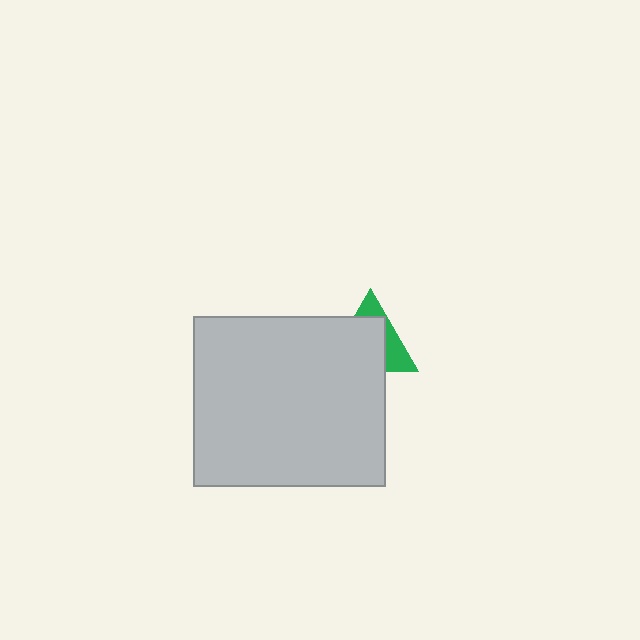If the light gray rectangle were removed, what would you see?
You would see the complete green triangle.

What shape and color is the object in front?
The object in front is a light gray rectangle.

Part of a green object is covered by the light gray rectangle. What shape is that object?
It is a triangle.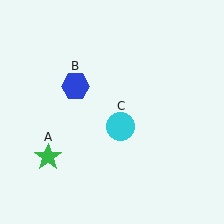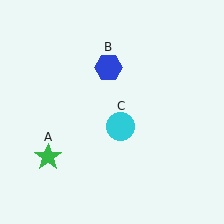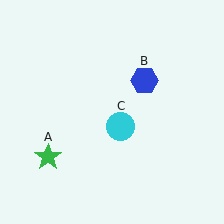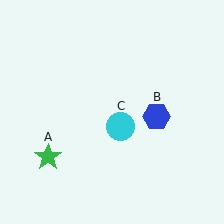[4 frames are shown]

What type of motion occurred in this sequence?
The blue hexagon (object B) rotated clockwise around the center of the scene.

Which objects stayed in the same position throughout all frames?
Green star (object A) and cyan circle (object C) remained stationary.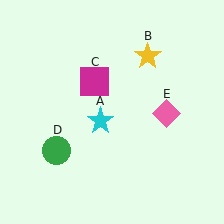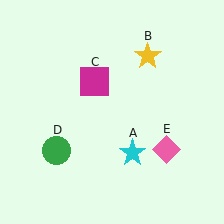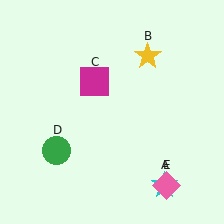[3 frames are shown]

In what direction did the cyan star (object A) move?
The cyan star (object A) moved down and to the right.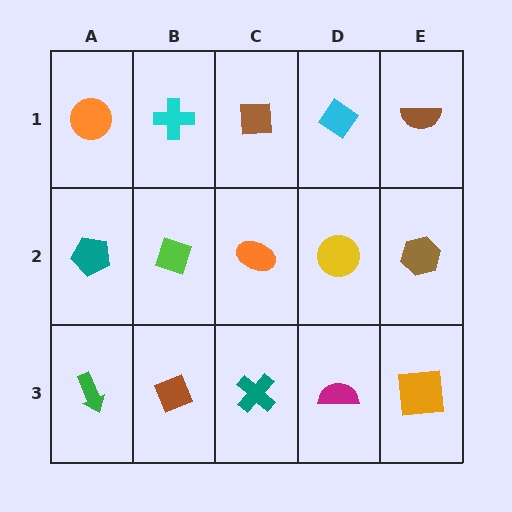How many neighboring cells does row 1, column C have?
3.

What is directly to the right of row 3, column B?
A teal cross.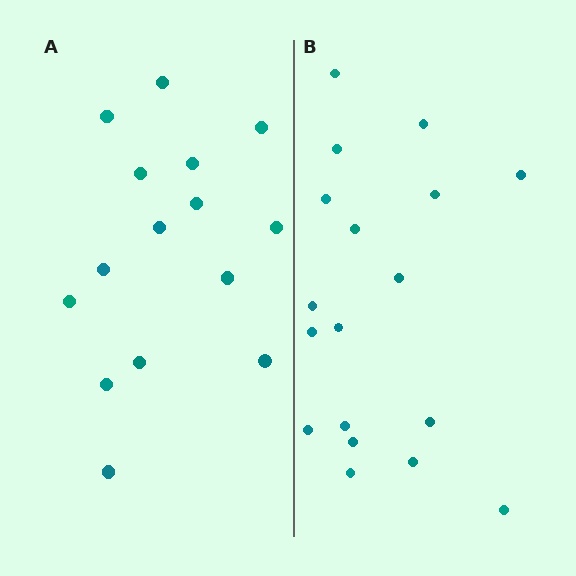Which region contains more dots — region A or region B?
Region B (the right region) has more dots.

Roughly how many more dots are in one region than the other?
Region B has just a few more — roughly 2 or 3 more dots than region A.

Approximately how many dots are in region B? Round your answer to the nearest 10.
About 20 dots. (The exact count is 18, which rounds to 20.)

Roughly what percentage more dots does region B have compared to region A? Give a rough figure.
About 20% more.